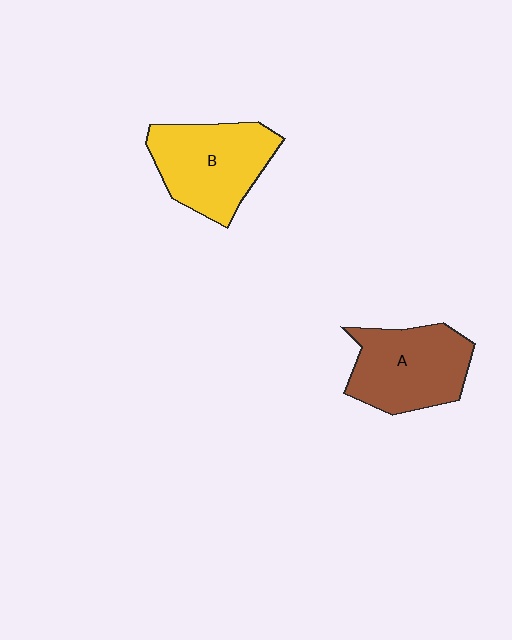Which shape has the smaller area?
Shape A (brown).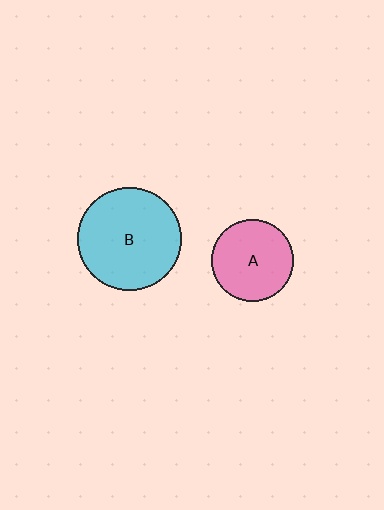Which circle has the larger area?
Circle B (cyan).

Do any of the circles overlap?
No, none of the circles overlap.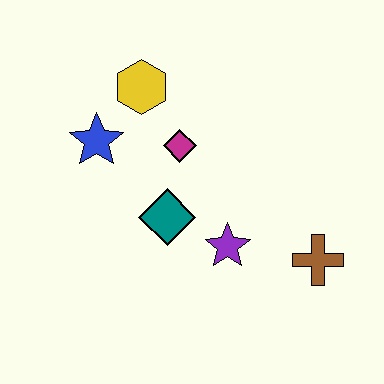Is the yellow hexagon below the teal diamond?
No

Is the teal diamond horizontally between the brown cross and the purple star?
No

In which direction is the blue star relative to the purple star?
The blue star is to the left of the purple star.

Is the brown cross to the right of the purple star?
Yes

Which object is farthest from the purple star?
The yellow hexagon is farthest from the purple star.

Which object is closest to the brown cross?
The purple star is closest to the brown cross.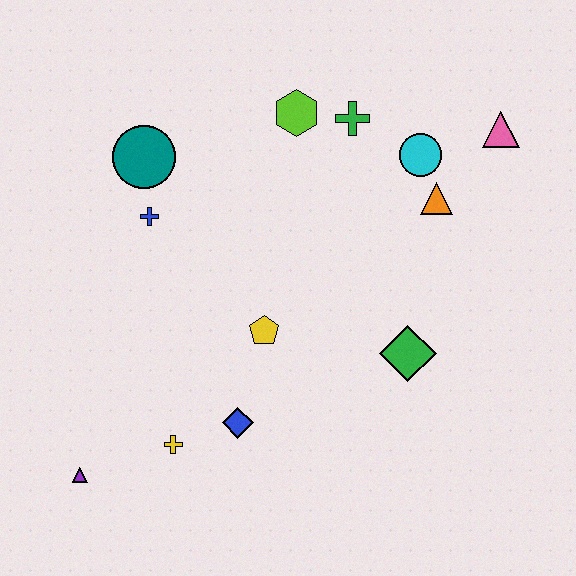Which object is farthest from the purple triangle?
The pink triangle is farthest from the purple triangle.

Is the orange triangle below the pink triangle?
Yes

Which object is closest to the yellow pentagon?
The blue diamond is closest to the yellow pentagon.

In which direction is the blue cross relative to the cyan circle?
The blue cross is to the left of the cyan circle.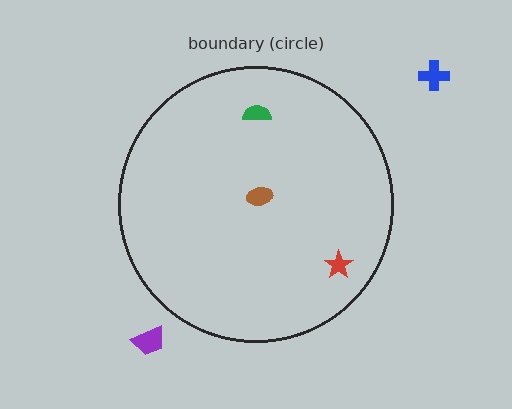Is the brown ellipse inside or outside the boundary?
Inside.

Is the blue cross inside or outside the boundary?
Outside.